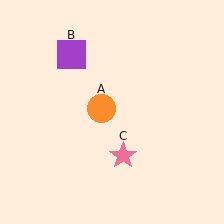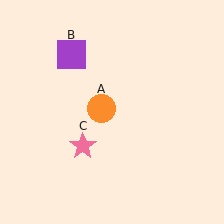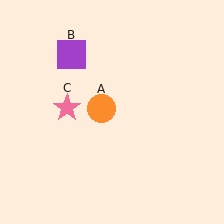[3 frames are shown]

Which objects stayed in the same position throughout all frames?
Orange circle (object A) and purple square (object B) remained stationary.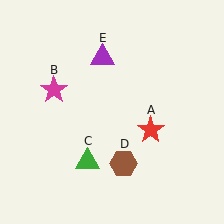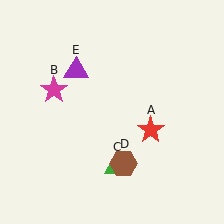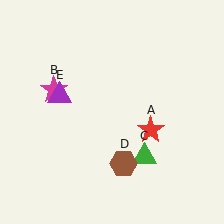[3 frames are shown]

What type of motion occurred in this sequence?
The green triangle (object C), purple triangle (object E) rotated counterclockwise around the center of the scene.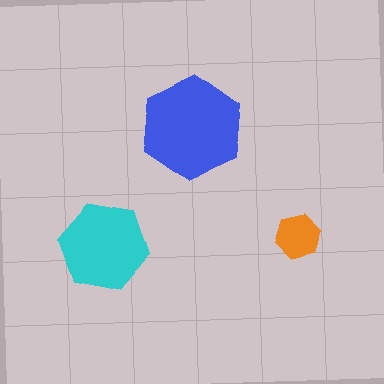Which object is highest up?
The blue hexagon is topmost.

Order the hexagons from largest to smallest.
the blue one, the cyan one, the orange one.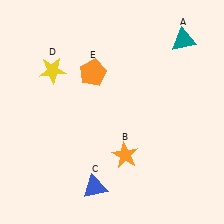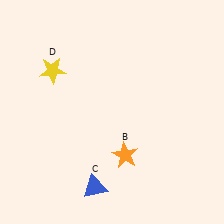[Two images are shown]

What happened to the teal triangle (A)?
The teal triangle (A) was removed in Image 2. It was in the top-right area of Image 1.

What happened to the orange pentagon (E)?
The orange pentagon (E) was removed in Image 2. It was in the top-left area of Image 1.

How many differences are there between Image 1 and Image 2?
There are 2 differences between the two images.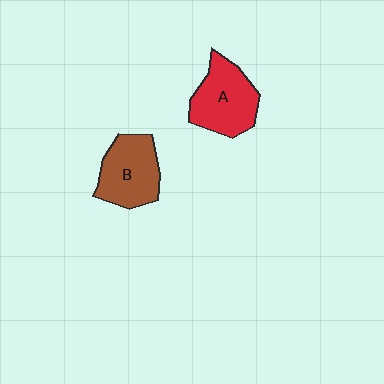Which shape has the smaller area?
Shape B (brown).